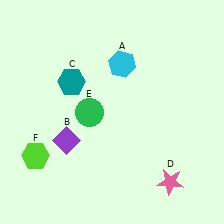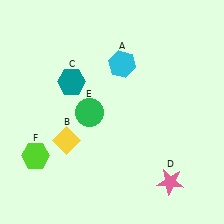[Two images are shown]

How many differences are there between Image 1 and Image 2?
There is 1 difference between the two images.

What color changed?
The diamond (B) changed from purple in Image 1 to yellow in Image 2.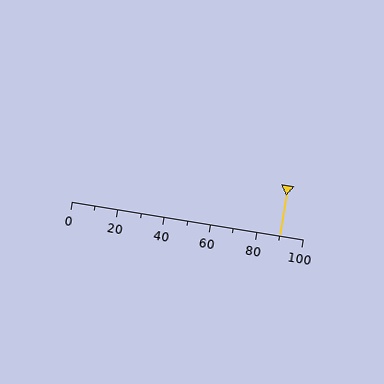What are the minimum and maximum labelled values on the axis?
The axis runs from 0 to 100.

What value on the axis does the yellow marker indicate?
The marker indicates approximately 90.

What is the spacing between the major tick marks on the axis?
The major ticks are spaced 20 apart.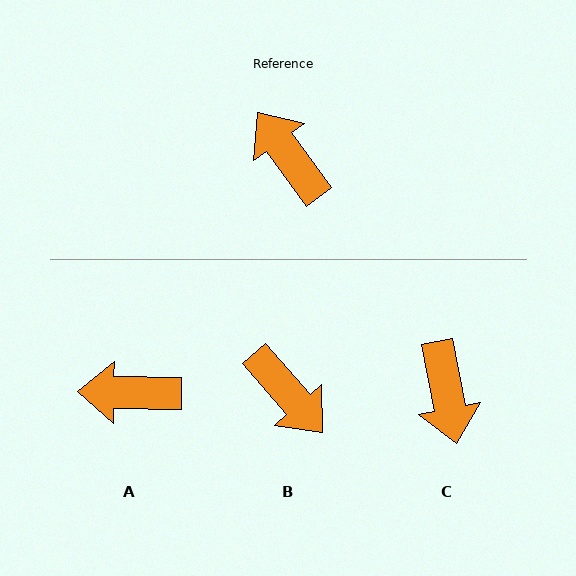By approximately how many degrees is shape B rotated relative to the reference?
Approximately 175 degrees clockwise.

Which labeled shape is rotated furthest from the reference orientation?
B, about 175 degrees away.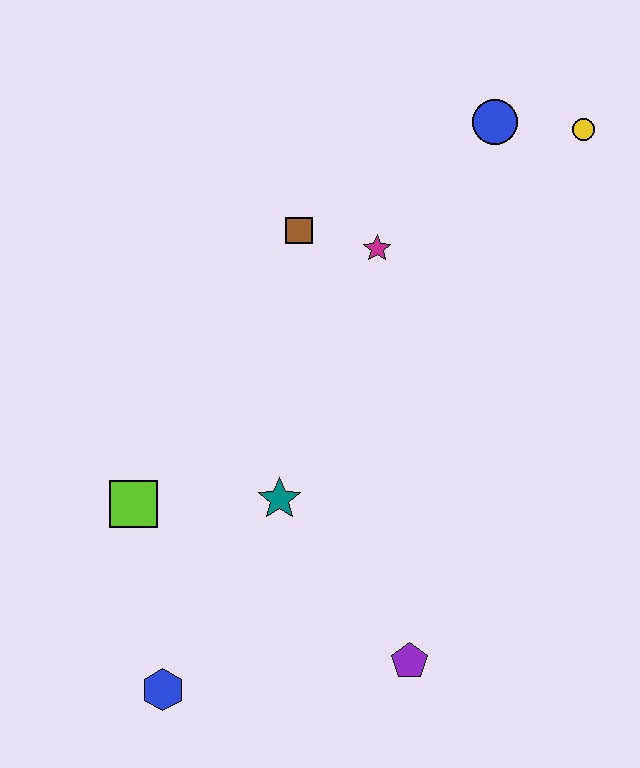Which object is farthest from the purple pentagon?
The yellow circle is farthest from the purple pentagon.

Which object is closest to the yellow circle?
The blue circle is closest to the yellow circle.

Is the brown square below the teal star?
No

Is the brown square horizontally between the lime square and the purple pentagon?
Yes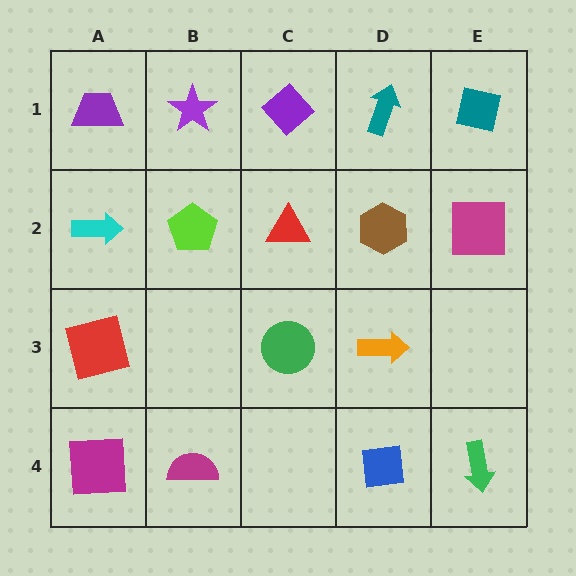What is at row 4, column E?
A green arrow.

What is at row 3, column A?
A red square.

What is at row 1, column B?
A purple star.